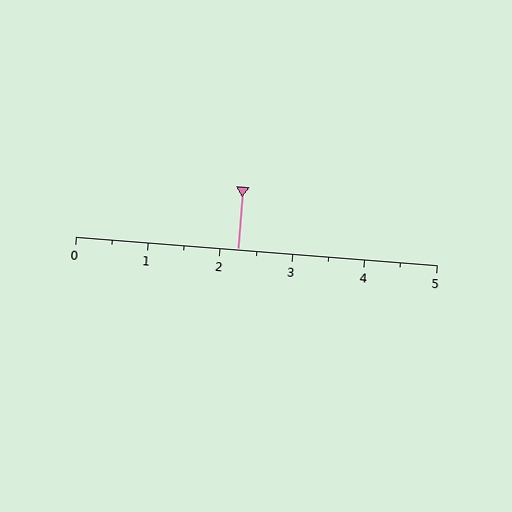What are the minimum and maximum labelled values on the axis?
The axis runs from 0 to 5.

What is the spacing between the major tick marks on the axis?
The major ticks are spaced 1 apart.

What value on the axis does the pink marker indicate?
The marker indicates approximately 2.2.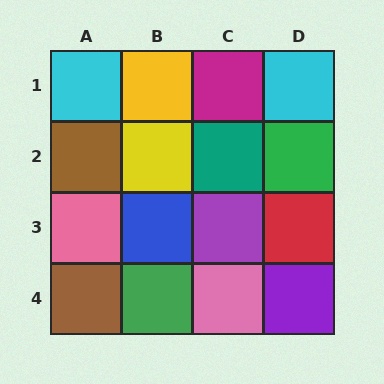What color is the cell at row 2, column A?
Brown.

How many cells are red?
1 cell is red.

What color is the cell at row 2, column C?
Teal.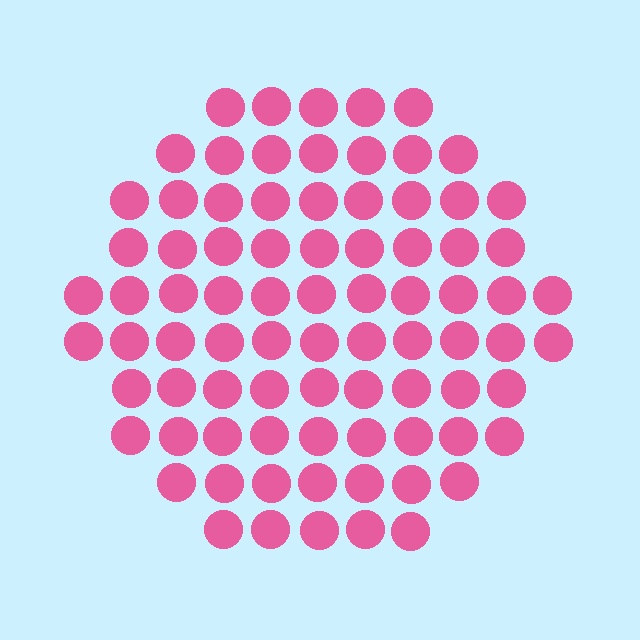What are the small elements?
The small elements are circles.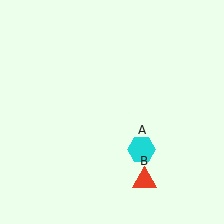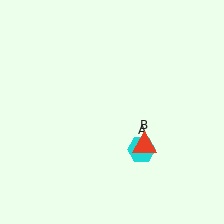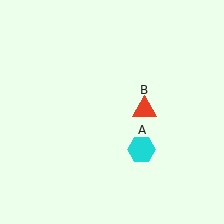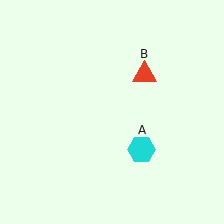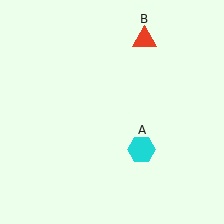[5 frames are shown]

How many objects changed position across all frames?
1 object changed position: red triangle (object B).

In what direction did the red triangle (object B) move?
The red triangle (object B) moved up.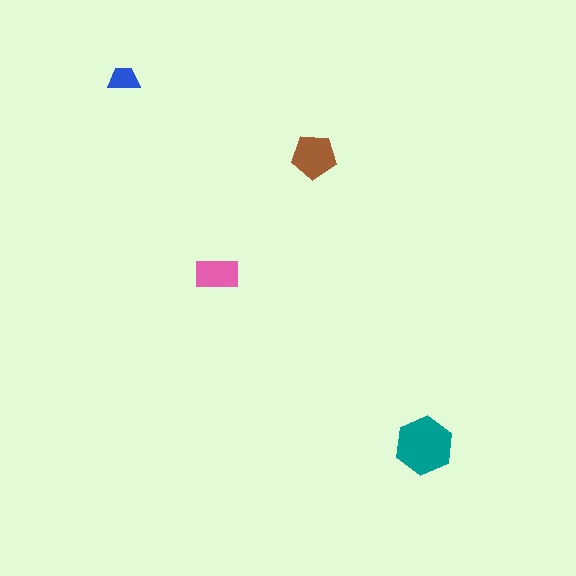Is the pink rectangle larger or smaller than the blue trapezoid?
Larger.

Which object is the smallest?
The blue trapezoid.